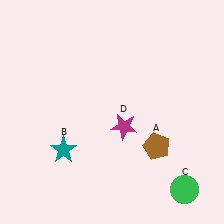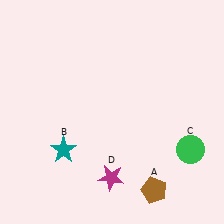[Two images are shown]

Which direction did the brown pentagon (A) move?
The brown pentagon (A) moved down.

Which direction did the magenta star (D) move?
The magenta star (D) moved down.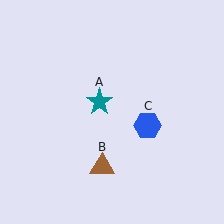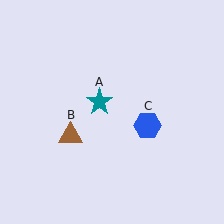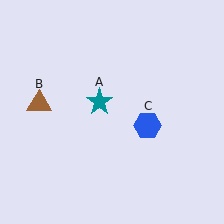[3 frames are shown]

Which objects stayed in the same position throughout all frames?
Teal star (object A) and blue hexagon (object C) remained stationary.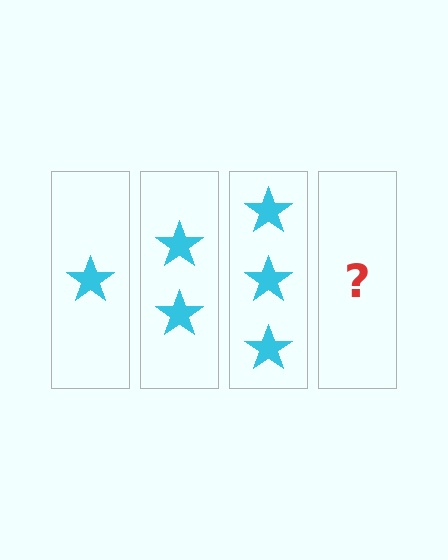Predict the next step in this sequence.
The next step is 4 stars.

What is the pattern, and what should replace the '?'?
The pattern is that each step adds one more star. The '?' should be 4 stars.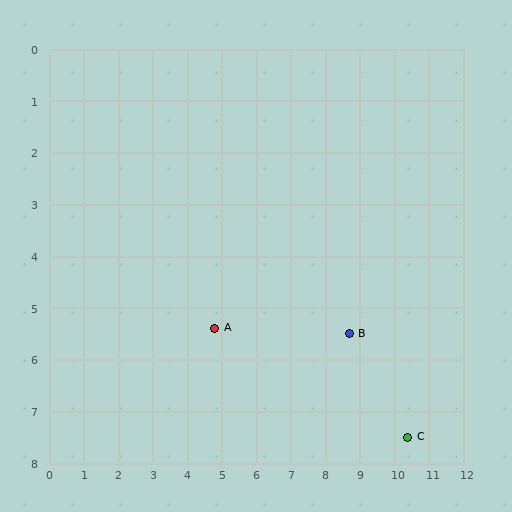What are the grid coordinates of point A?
Point A is at approximately (4.8, 5.4).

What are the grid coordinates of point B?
Point B is at approximately (8.7, 5.5).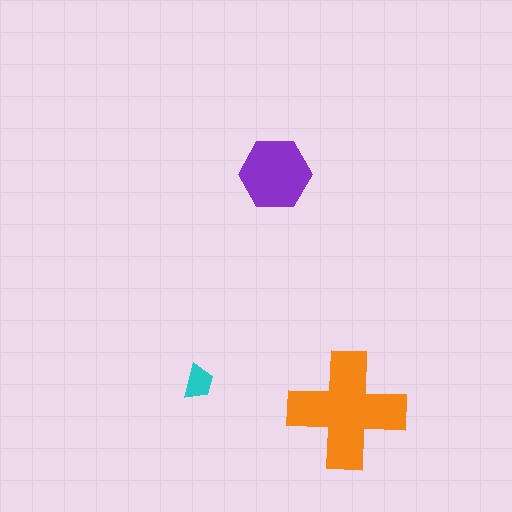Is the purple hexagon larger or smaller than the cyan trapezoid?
Larger.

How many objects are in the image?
There are 3 objects in the image.